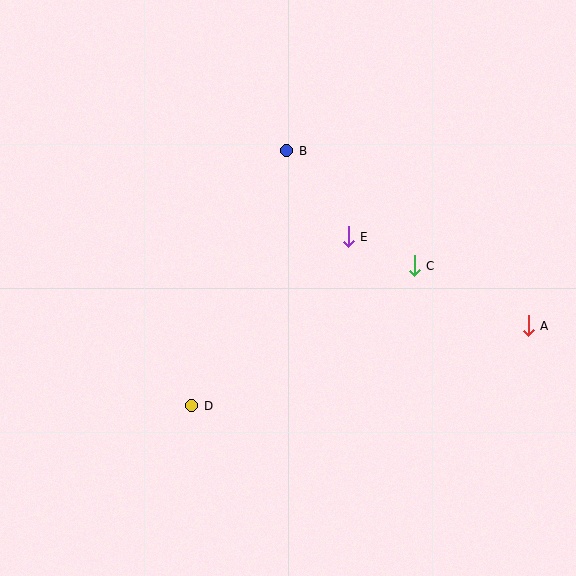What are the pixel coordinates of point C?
Point C is at (414, 266).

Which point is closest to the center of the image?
Point E at (348, 237) is closest to the center.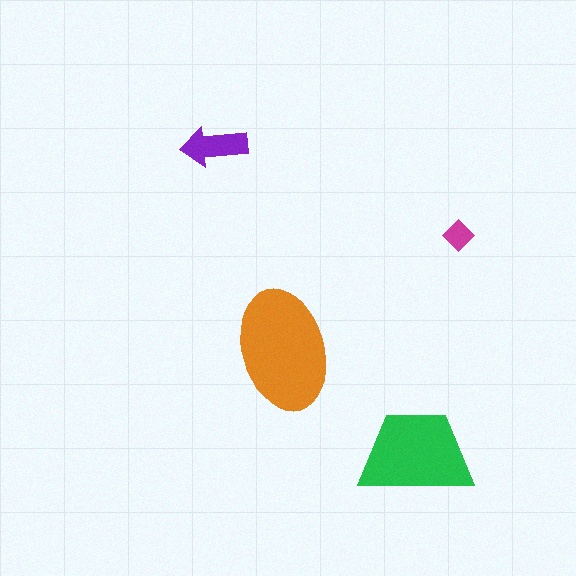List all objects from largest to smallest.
The orange ellipse, the green trapezoid, the purple arrow, the magenta diamond.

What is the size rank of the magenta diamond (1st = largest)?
4th.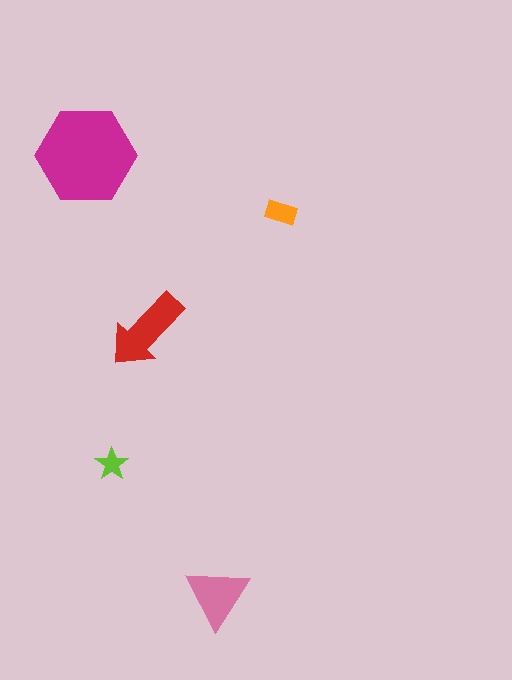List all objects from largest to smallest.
The magenta hexagon, the red arrow, the pink triangle, the orange rectangle, the lime star.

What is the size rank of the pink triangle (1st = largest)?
3rd.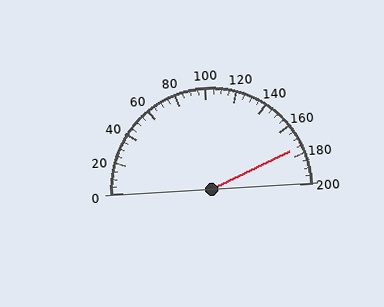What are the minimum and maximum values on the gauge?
The gauge ranges from 0 to 200.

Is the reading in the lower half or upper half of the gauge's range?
The reading is in the upper half of the range (0 to 200).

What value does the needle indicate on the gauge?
The needle indicates approximately 175.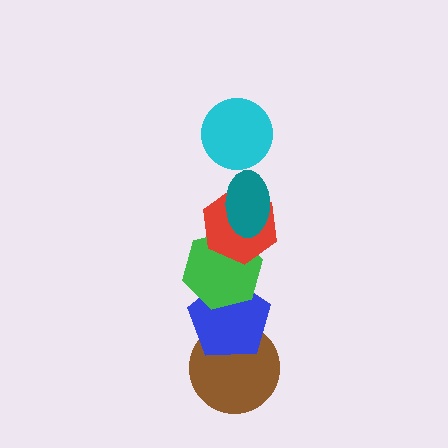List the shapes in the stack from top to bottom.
From top to bottom: the cyan circle, the teal ellipse, the red hexagon, the green hexagon, the blue pentagon, the brown circle.